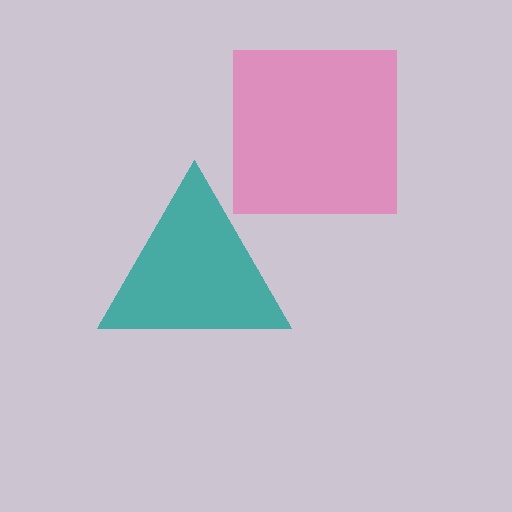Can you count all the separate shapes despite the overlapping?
Yes, there are 2 separate shapes.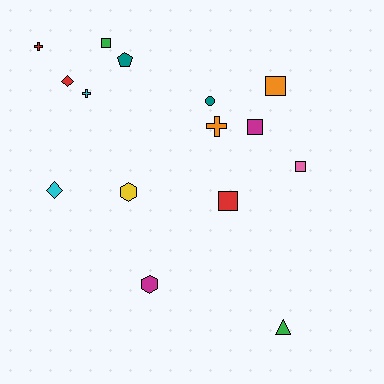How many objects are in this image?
There are 15 objects.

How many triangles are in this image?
There is 1 triangle.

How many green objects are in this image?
There are 2 green objects.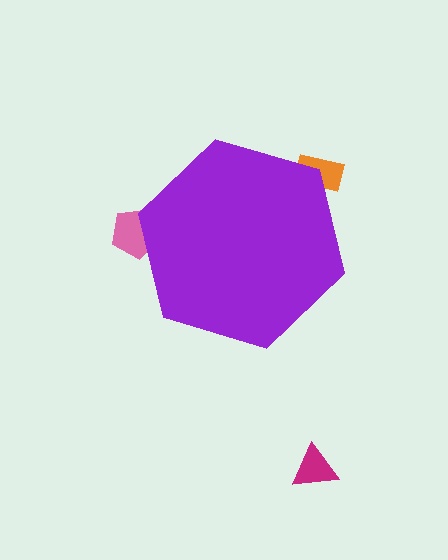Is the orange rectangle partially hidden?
Yes, the orange rectangle is partially hidden behind the purple hexagon.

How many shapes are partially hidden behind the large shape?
2 shapes are partially hidden.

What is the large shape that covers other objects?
A purple hexagon.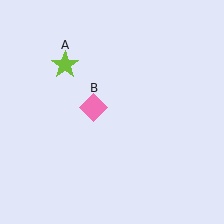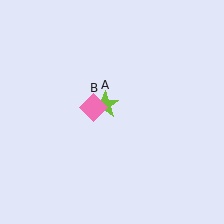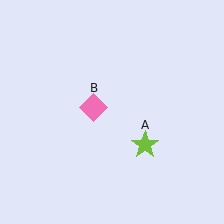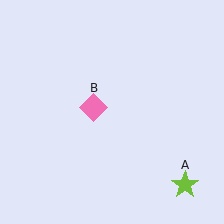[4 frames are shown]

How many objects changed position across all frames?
1 object changed position: lime star (object A).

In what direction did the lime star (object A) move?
The lime star (object A) moved down and to the right.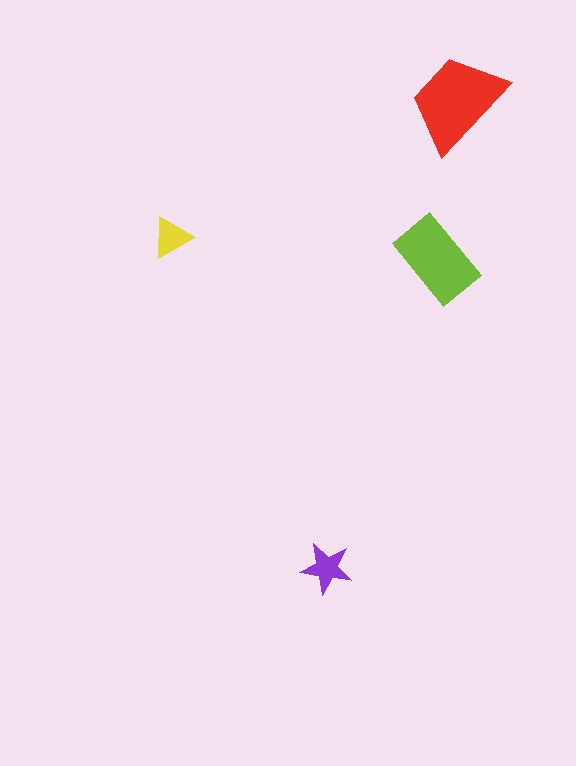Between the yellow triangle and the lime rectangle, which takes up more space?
The lime rectangle.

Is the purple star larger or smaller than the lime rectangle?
Smaller.